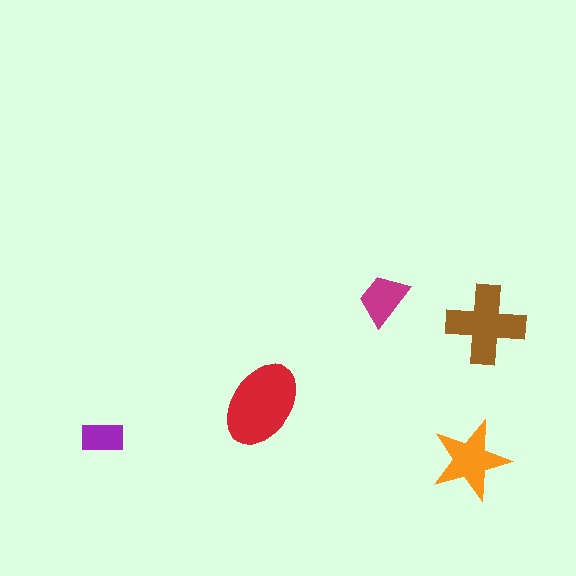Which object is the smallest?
The purple rectangle.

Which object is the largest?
The red ellipse.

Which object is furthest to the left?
The purple rectangle is leftmost.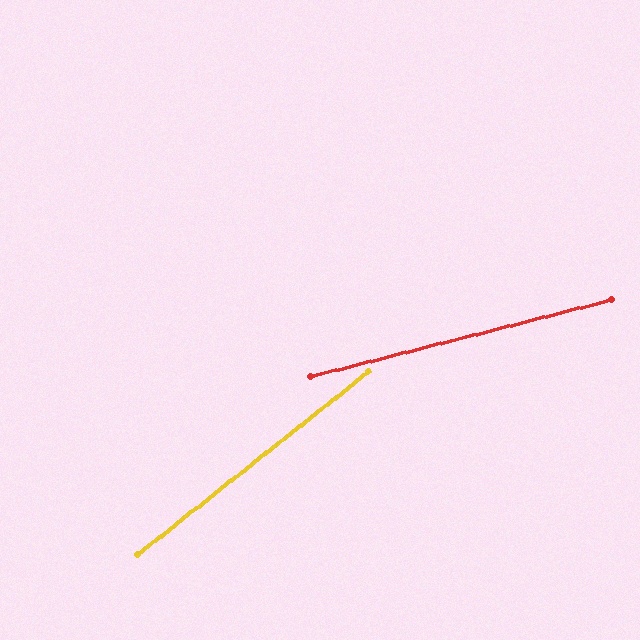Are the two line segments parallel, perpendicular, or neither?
Neither parallel nor perpendicular — they differ by about 24°.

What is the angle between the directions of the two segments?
Approximately 24 degrees.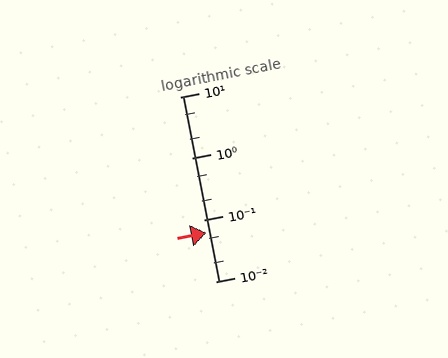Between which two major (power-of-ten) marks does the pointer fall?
The pointer is between 0.01 and 0.1.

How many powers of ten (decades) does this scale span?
The scale spans 3 decades, from 0.01 to 10.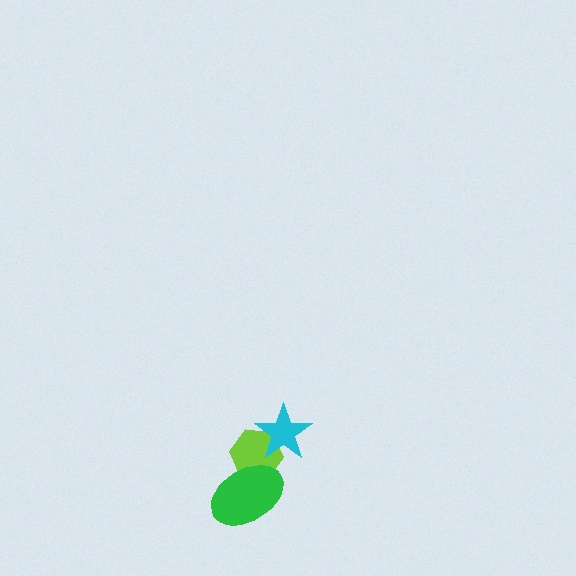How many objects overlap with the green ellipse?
1 object overlaps with the green ellipse.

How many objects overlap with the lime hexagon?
2 objects overlap with the lime hexagon.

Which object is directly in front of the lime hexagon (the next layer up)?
The cyan star is directly in front of the lime hexagon.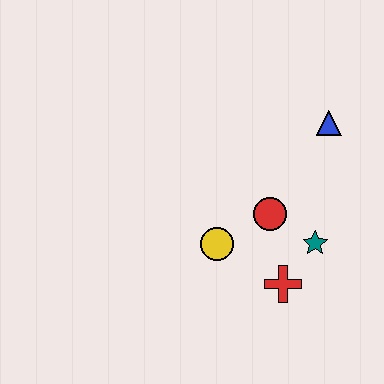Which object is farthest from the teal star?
The blue triangle is farthest from the teal star.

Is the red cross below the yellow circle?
Yes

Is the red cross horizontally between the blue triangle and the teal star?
No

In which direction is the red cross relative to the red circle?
The red cross is below the red circle.